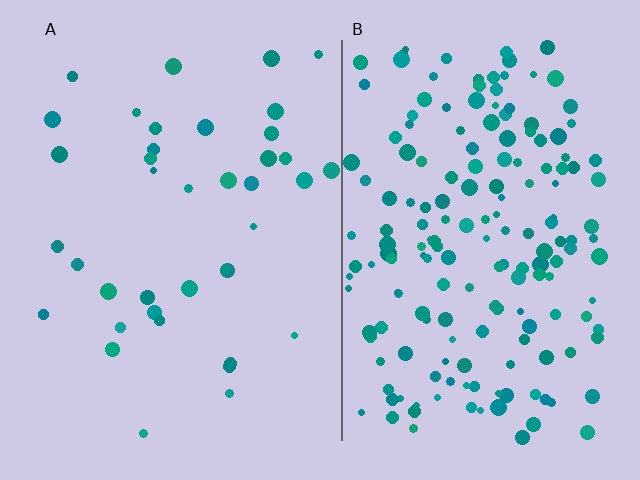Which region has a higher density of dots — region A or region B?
B (the right).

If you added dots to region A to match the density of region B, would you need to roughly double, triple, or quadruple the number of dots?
Approximately quadruple.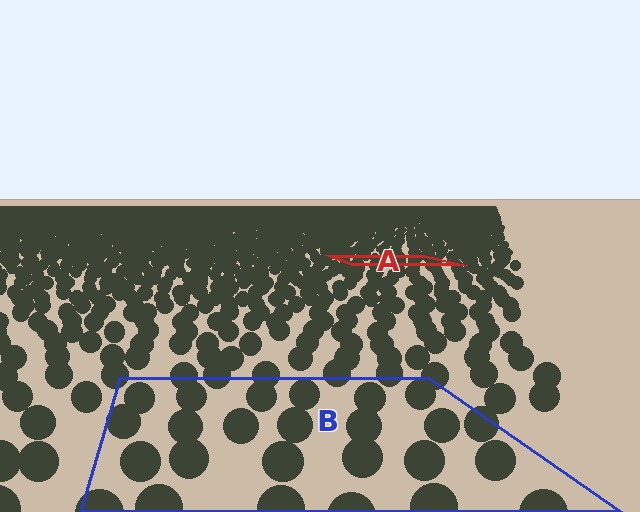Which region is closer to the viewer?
Region B is closer. The texture elements there are larger and more spread out.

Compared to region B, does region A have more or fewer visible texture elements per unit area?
Region A has more texture elements per unit area — they are packed more densely because it is farther away.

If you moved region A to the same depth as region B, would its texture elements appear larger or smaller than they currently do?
They would appear larger. At a closer depth, the same texture elements are projected at a bigger on-screen size.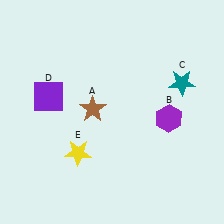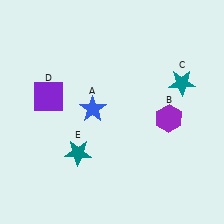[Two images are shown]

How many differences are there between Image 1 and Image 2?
There are 2 differences between the two images.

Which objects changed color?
A changed from brown to blue. E changed from yellow to teal.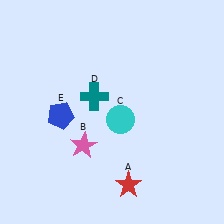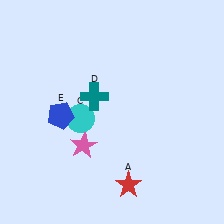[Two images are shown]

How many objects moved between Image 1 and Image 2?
1 object moved between the two images.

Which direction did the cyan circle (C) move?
The cyan circle (C) moved left.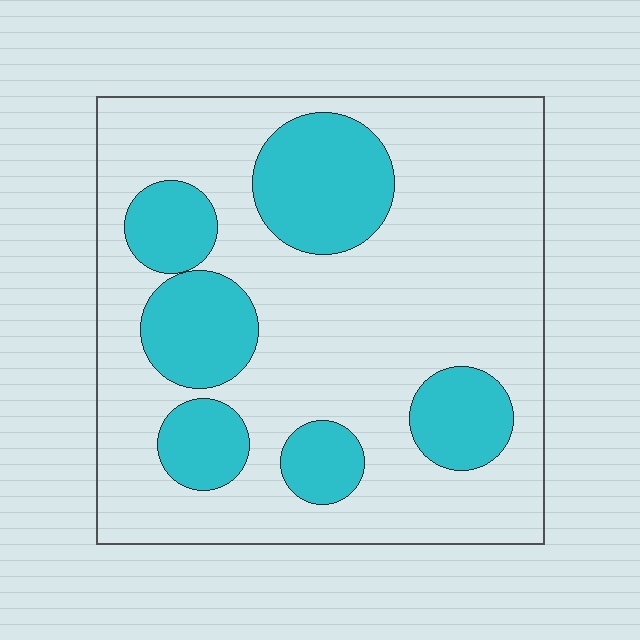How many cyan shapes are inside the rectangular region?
6.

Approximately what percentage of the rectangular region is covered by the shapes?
Approximately 25%.